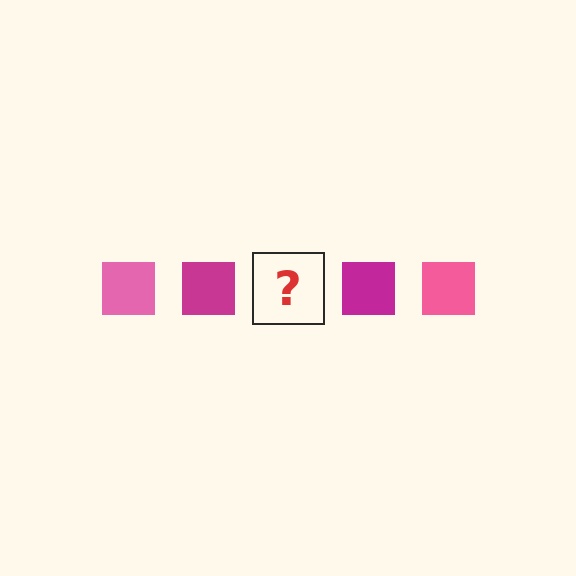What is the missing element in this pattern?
The missing element is a pink square.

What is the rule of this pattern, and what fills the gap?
The rule is that the pattern cycles through pink, magenta squares. The gap should be filled with a pink square.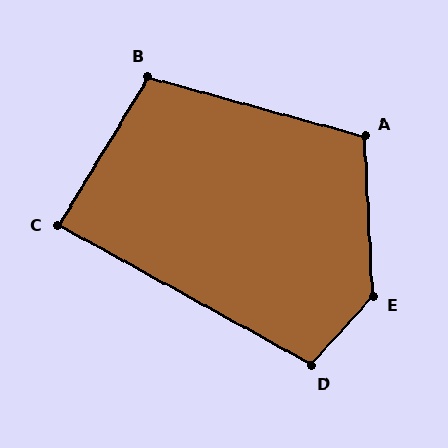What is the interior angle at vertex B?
Approximately 106 degrees (obtuse).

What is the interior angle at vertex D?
Approximately 103 degrees (obtuse).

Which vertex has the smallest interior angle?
C, at approximately 88 degrees.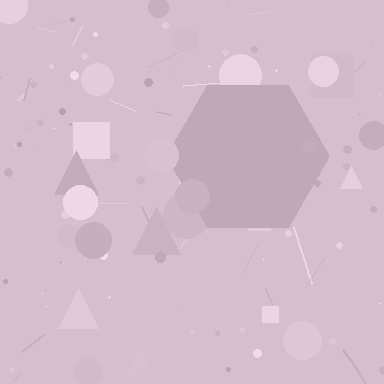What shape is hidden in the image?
A hexagon is hidden in the image.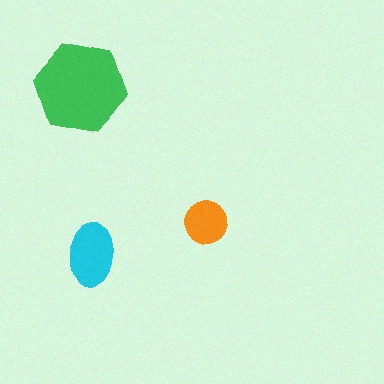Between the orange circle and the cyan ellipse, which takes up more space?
The cyan ellipse.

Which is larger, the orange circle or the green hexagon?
The green hexagon.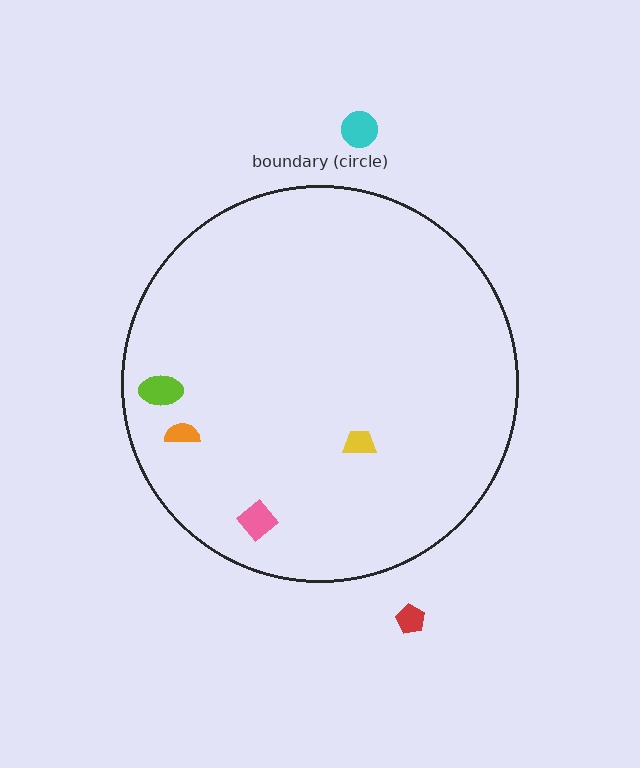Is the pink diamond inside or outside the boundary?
Inside.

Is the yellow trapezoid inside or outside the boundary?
Inside.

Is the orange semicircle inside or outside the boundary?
Inside.